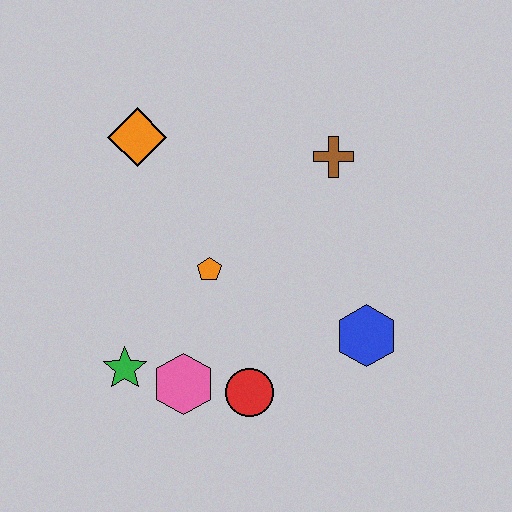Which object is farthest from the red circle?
The orange diamond is farthest from the red circle.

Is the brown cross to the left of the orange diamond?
No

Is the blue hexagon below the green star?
No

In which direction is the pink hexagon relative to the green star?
The pink hexagon is to the right of the green star.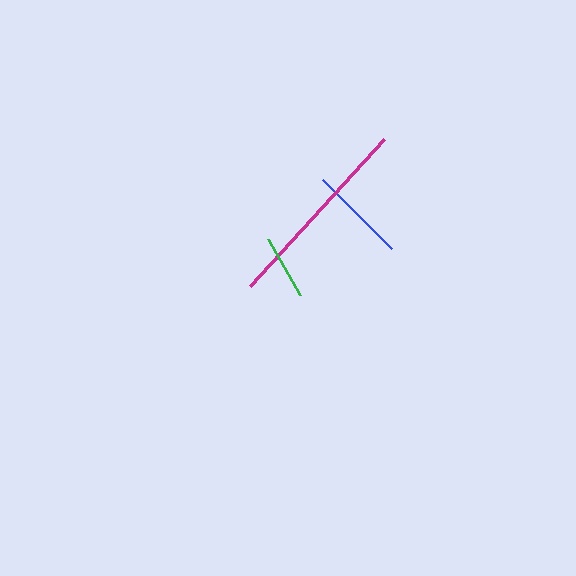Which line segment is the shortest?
The green line is the shortest at approximately 64 pixels.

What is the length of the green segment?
The green segment is approximately 64 pixels long.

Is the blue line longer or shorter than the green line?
The blue line is longer than the green line.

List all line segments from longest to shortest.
From longest to shortest: magenta, blue, green.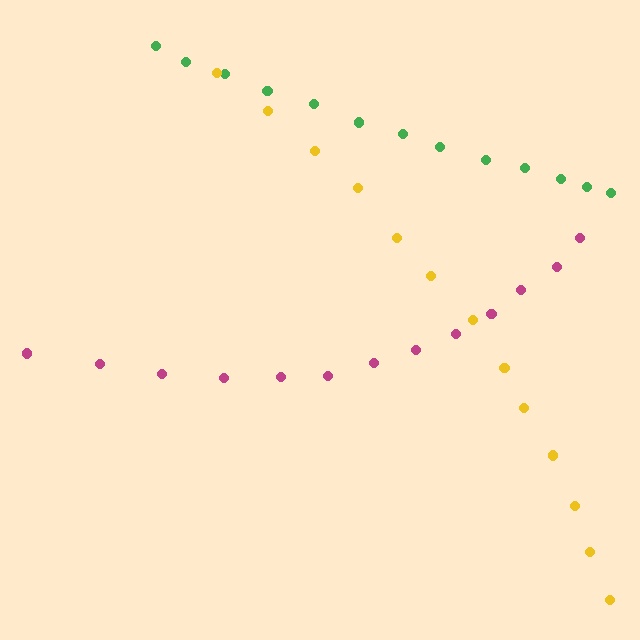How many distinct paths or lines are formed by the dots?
There are 3 distinct paths.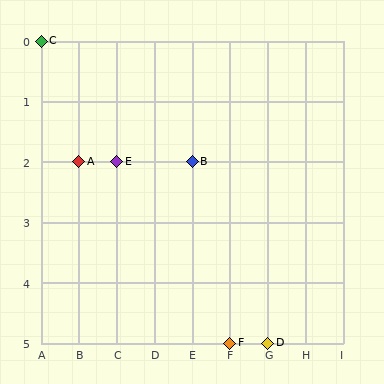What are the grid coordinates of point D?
Point D is at grid coordinates (G, 5).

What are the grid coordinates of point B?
Point B is at grid coordinates (E, 2).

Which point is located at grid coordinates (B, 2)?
Point A is at (B, 2).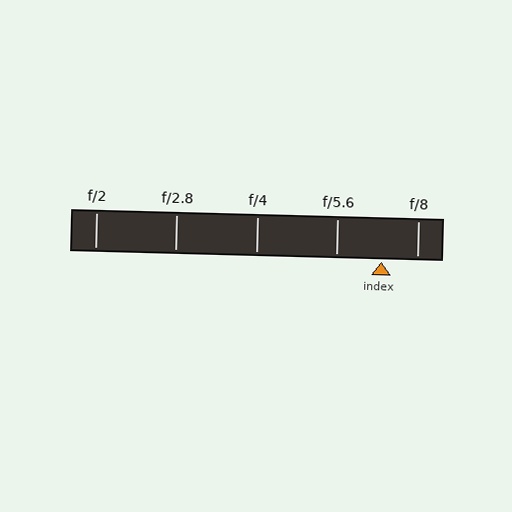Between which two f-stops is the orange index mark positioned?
The index mark is between f/5.6 and f/8.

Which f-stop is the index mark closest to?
The index mark is closest to f/8.